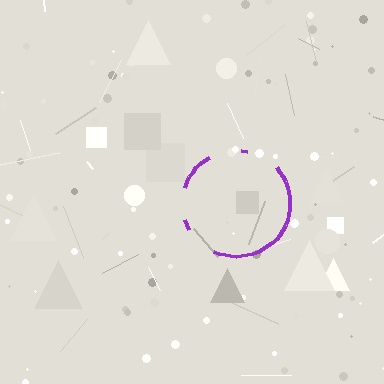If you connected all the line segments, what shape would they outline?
They would outline a circle.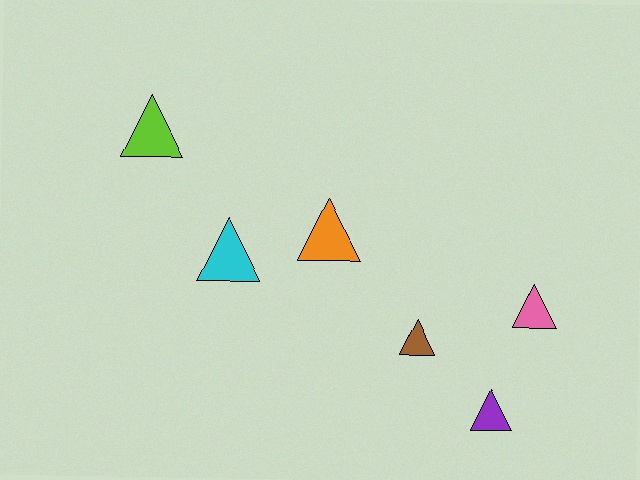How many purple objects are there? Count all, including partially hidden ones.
There is 1 purple object.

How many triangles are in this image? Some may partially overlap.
There are 6 triangles.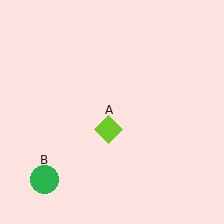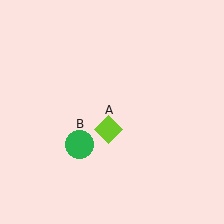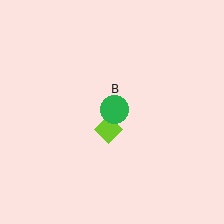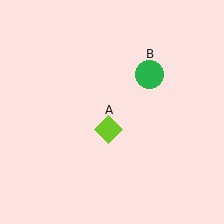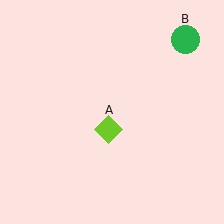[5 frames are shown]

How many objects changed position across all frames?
1 object changed position: green circle (object B).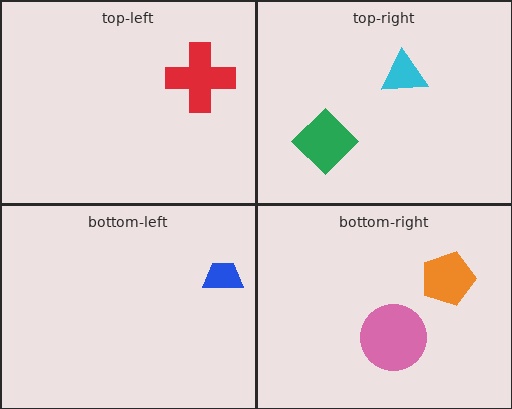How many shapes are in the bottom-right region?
2.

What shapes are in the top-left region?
The red cross.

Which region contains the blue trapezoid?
The bottom-left region.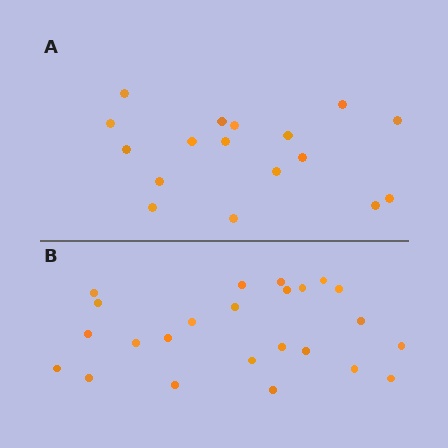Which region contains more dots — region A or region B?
Region B (the bottom region) has more dots.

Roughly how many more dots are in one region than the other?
Region B has roughly 8 or so more dots than region A.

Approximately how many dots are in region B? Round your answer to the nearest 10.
About 20 dots. (The exact count is 24, which rounds to 20.)